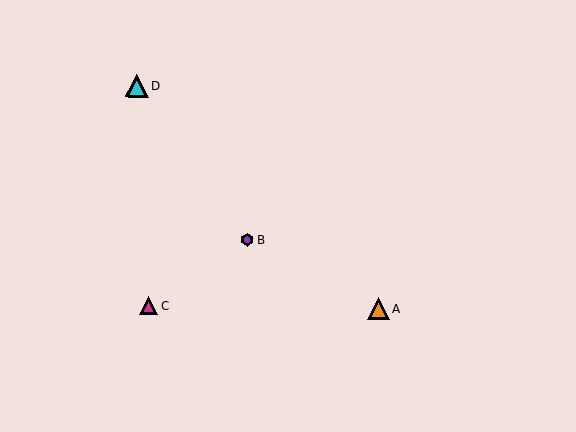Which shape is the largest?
The cyan triangle (labeled D) is the largest.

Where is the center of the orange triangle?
The center of the orange triangle is at (378, 308).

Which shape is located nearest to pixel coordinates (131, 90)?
The cyan triangle (labeled D) at (137, 86) is nearest to that location.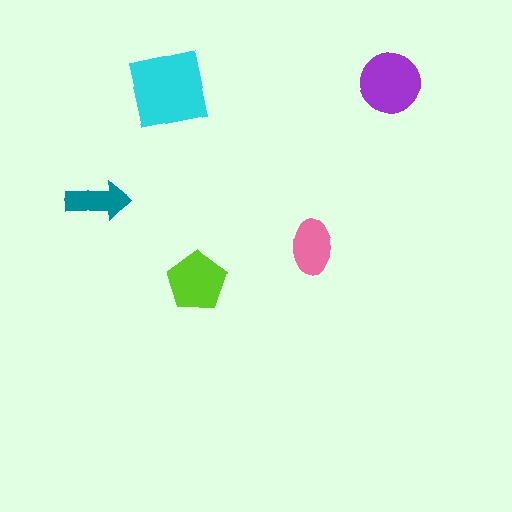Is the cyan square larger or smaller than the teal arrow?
Larger.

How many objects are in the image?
There are 5 objects in the image.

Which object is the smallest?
The teal arrow.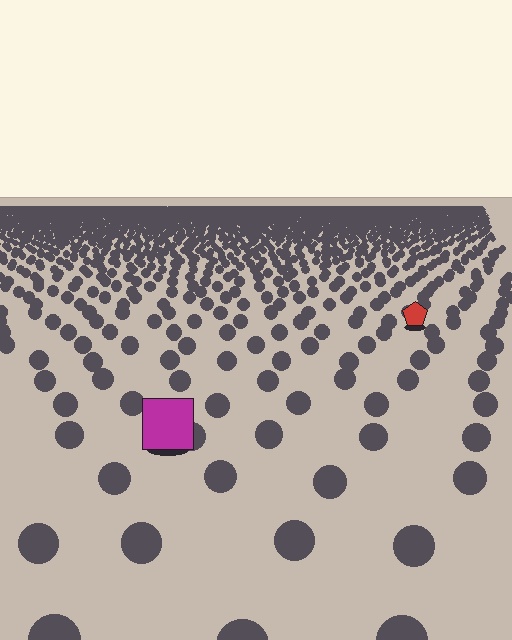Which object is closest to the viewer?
The magenta square is closest. The texture marks near it are larger and more spread out.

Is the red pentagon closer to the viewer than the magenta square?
No. The magenta square is closer — you can tell from the texture gradient: the ground texture is coarser near it.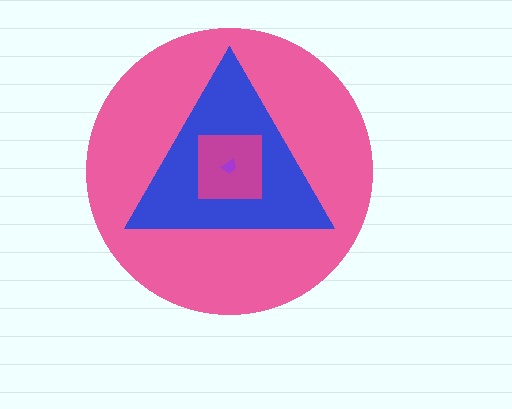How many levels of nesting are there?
4.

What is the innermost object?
The purple trapezoid.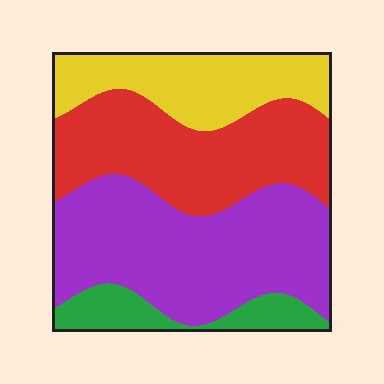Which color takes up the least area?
Green, at roughly 10%.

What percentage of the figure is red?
Red covers roughly 30% of the figure.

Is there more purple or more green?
Purple.